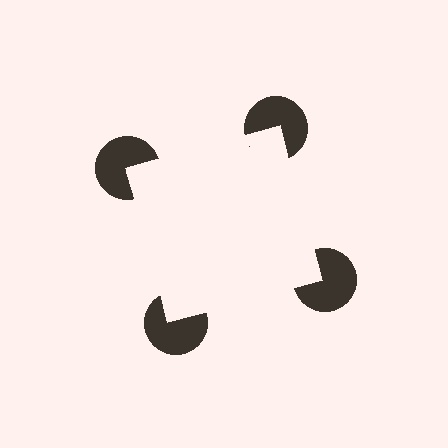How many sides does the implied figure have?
4 sides.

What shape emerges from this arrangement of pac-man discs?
An illusory square — its edges are inferred from the aligned wedge cuts in the pac-man discs, not physically drawn.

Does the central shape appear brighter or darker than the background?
It typically appears slightly brighter than the background, even though no actual brightness change is drawn.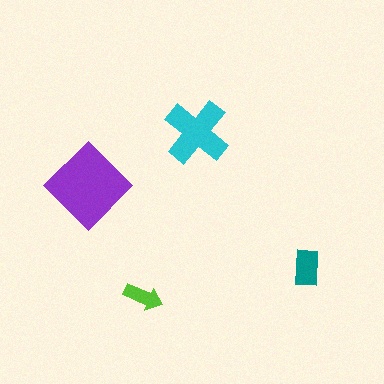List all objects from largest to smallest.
The purple diamond, the cyan cross, the teal rectangle, the lime arrow.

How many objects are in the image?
There are 4 objects in the image.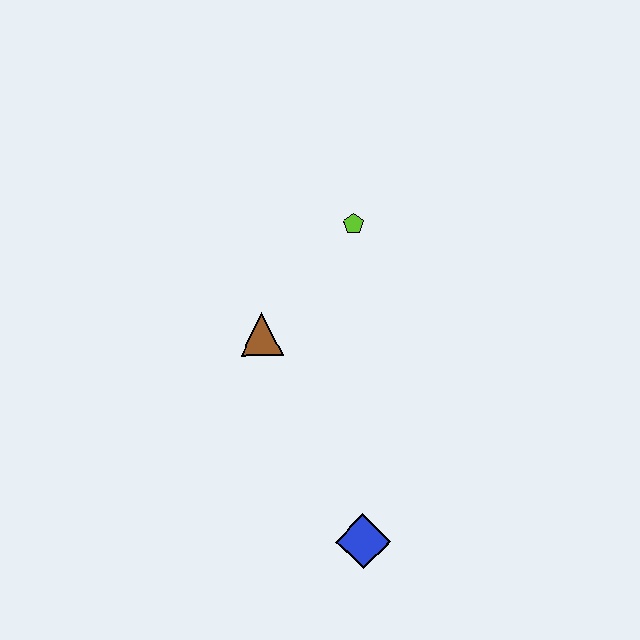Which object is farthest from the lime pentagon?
The blue diamond is farthest from the lime pentagon.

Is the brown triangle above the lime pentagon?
No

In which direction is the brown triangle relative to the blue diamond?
The brown triangle is above the blue diamond.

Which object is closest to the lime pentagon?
The brown triangle is closest to the lime pentagon.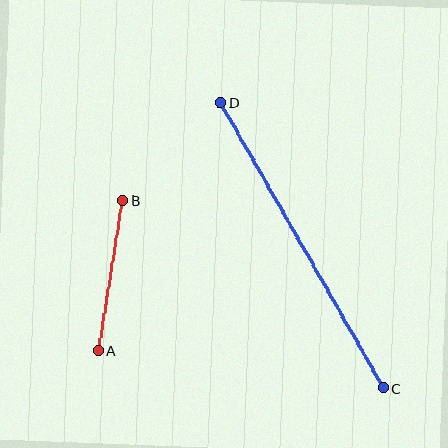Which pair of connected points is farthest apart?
Points C and D are farthest apart.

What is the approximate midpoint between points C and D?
The midpoint is at approximately (302, 245) pixels.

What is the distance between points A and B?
The distance is approximately 152 pixels.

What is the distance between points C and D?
The distance is approximately 329 pixels.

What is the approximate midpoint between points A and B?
The midpoint is at approximately (110, 276) pixels.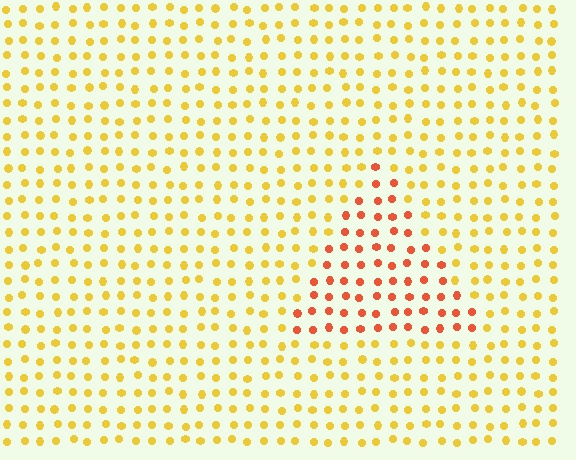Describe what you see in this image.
The image is filled with small yellow elements in a uniform arrangement. A triangle-shaped region is visible where the elements are tinted to a slightly different hue, forming a subtle color boundary.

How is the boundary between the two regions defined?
The boundary is defined purely by a slight shift in hue (about 39 degrees). Spacing, size, and orientation are identical on both sides.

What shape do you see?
I see a triangle.